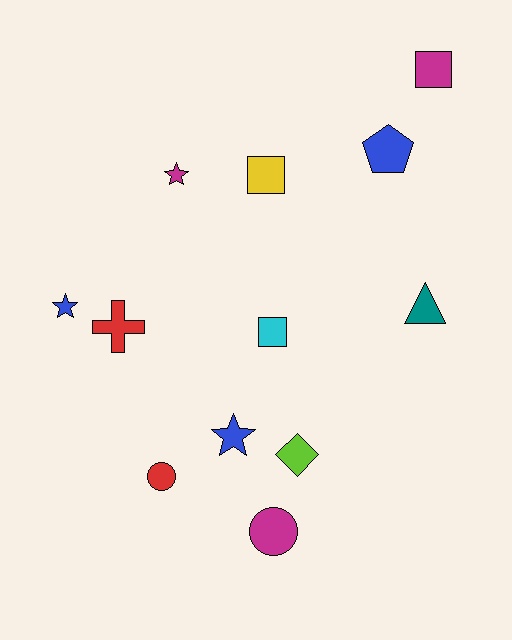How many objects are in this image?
There are 12 objects.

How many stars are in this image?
There are 3 stars.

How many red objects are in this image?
There are 2 red objects.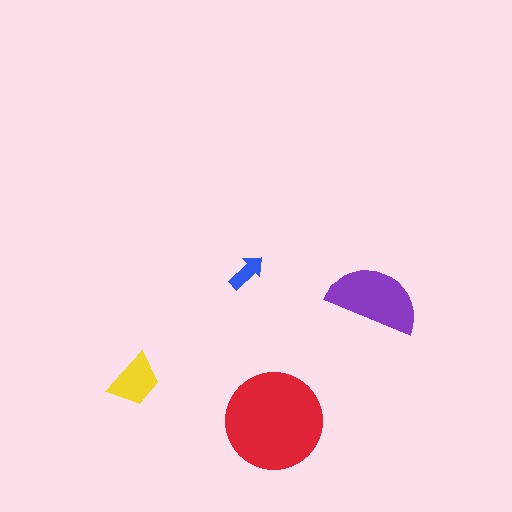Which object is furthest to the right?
The purple semicircle is rightmost.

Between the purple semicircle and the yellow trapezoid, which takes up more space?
The purple semicircle.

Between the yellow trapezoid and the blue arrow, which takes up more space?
The yellow trapezoid.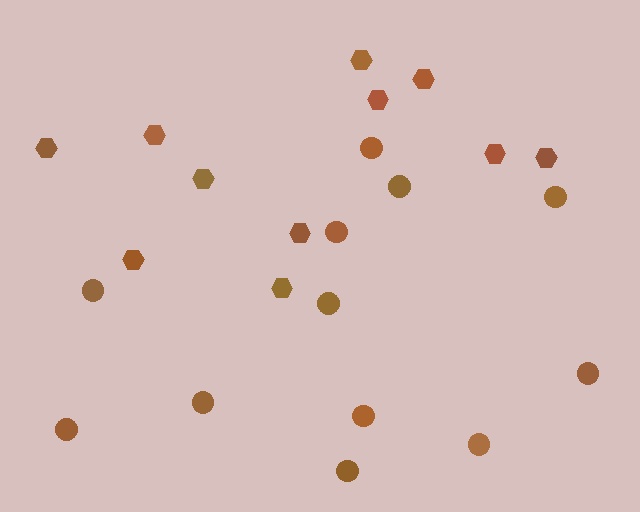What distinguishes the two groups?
There are 2 groups: one group of hexagons (11) and one group of circles (12).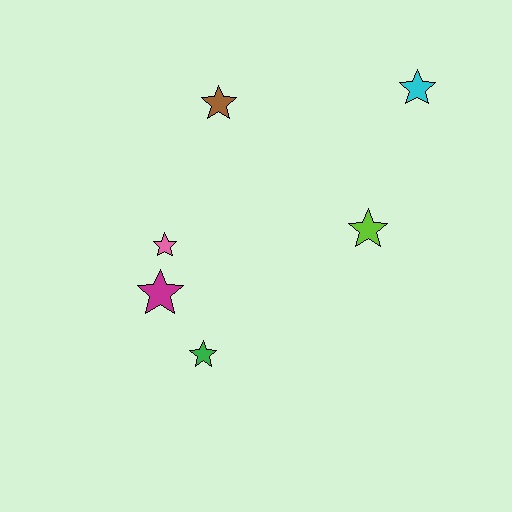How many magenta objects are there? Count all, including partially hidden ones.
There is 1 magenta object.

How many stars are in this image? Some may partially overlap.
There are 6 stars.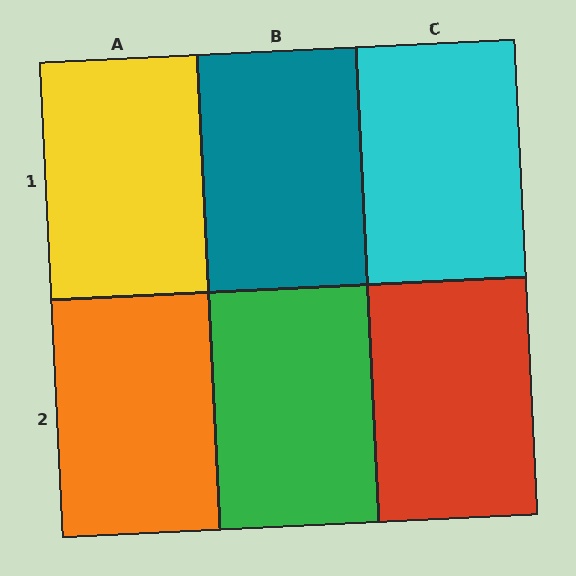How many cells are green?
1 cell is green.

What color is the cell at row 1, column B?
Teal.